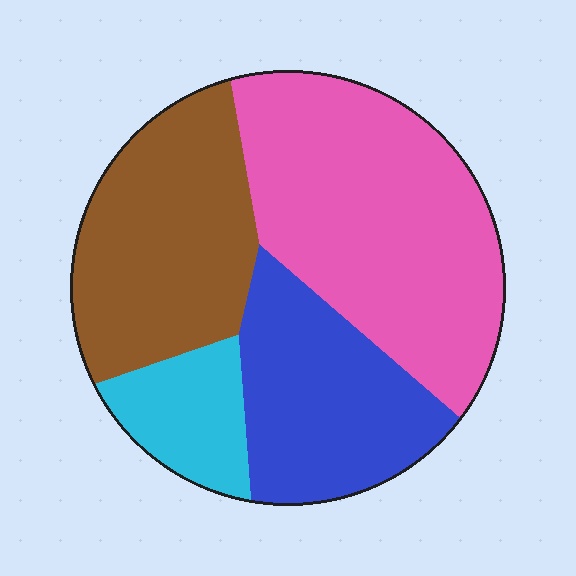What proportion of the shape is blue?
Blue covers about 25% of the shape.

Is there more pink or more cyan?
Pink.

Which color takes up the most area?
Pink, at roughly 40%.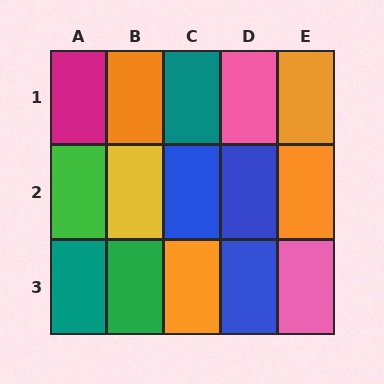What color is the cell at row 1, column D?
Pink.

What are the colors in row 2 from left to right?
Green, yellow, blue, blue, orange.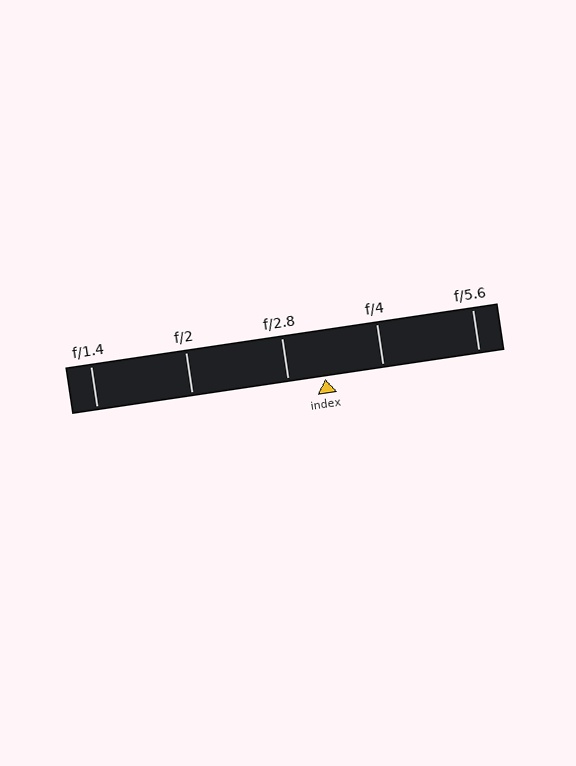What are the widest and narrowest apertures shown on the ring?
The widest aperture shown is f/1.4 and the narrowest is f/5.6.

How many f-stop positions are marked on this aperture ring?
There are 5 f-stop positions marked.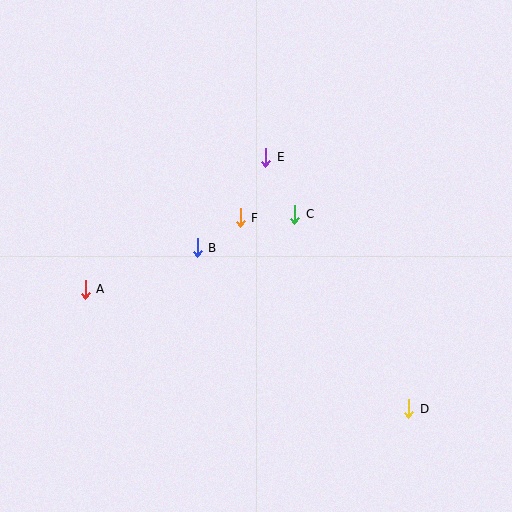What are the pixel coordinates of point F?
Point F is at (240, 218).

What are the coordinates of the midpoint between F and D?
The midpoint between F and D is at (324, 313).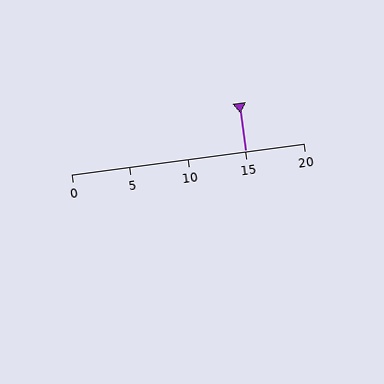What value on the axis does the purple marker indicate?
The marker indicates approximately 15.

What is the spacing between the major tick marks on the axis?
The major ticks are spaced 5 apart.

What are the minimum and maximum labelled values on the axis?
The axis runs from 0 to 20.